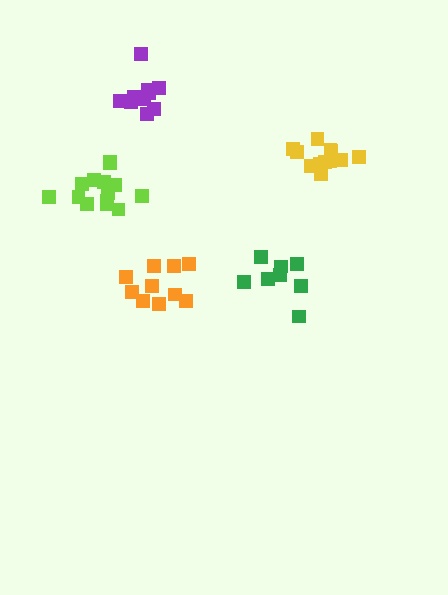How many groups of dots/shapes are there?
There are 5 groups.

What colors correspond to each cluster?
The clusters are colored: yellow, green, purple, orange, lime.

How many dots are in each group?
Group 1: 12 dots, Group 2: 8 dots, Group 3: 12 dots, Group 4: 10 dots, Group 5: 14 dots (56 total).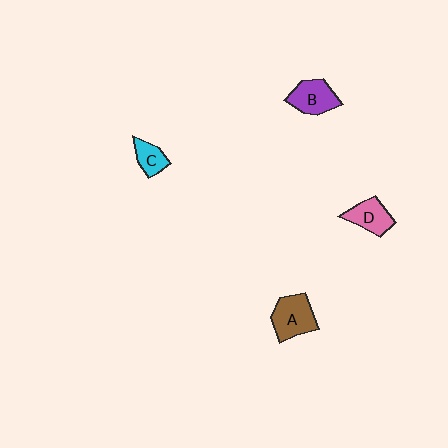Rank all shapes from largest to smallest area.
From largest to smallest: A (brown), B (purple), D (pink), C (cyan).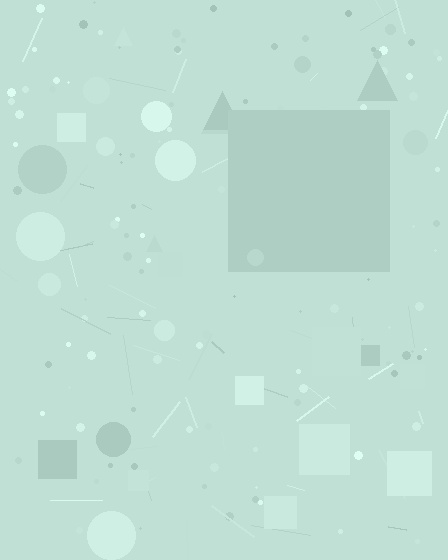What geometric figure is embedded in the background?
A square is embedded in the background.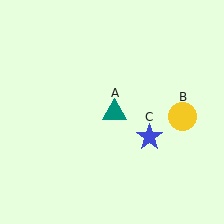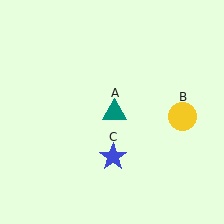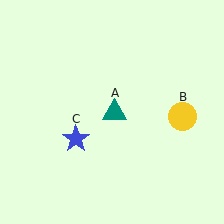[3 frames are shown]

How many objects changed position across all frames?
1 object changed position: blue star (object C).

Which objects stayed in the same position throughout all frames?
Teal triangle (object A) and yellow circle (object B) remained stationary.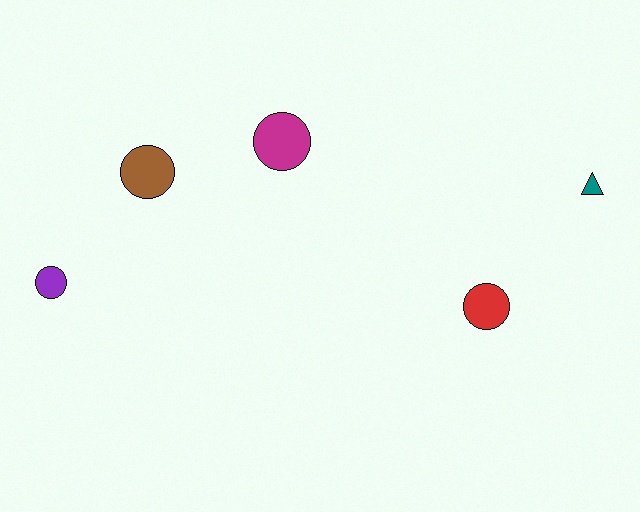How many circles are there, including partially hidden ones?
There are 4 circles.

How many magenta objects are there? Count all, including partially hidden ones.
There is 1 magenta object.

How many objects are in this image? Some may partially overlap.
There are 5 objects.